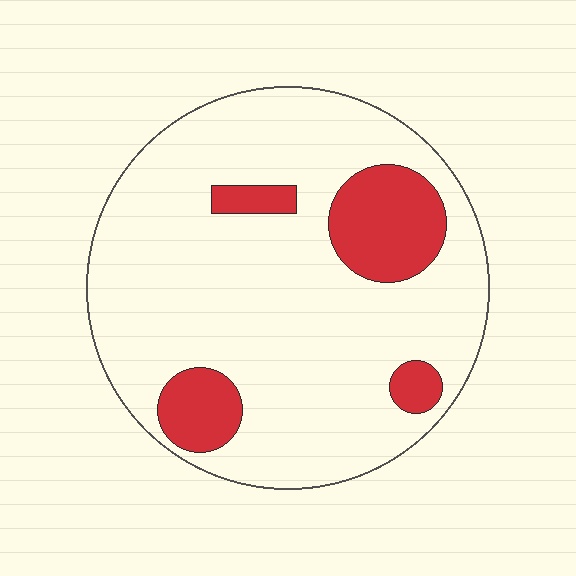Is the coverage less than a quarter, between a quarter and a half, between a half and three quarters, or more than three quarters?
Less than a quarter.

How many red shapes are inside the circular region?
4.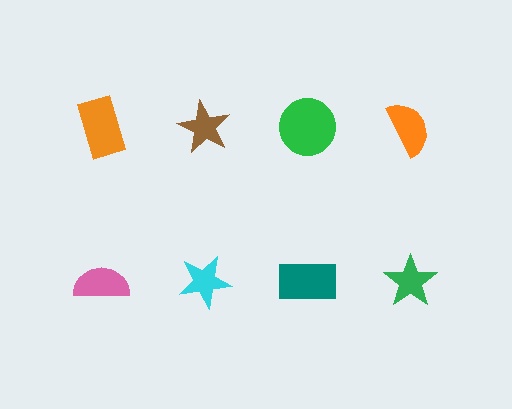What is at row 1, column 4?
An orange semicircle.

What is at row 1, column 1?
An orange rectangle.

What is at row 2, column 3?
A teal rectangle.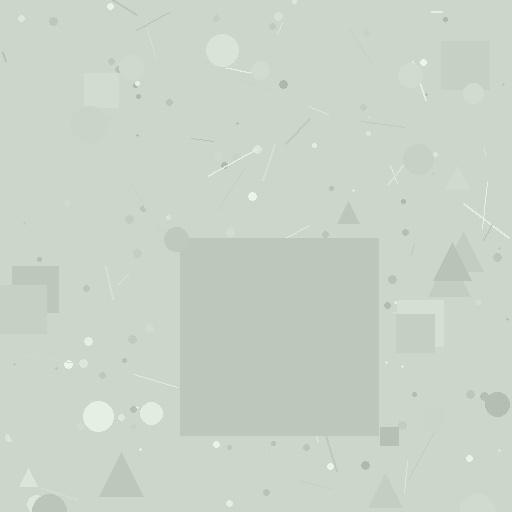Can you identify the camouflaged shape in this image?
The camouflaged shape is a square.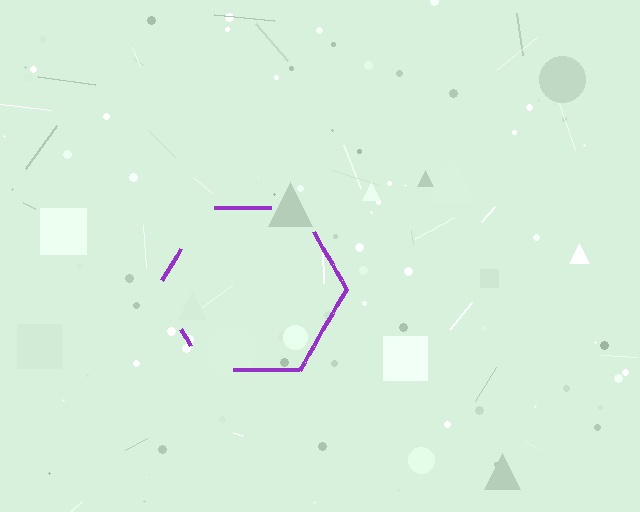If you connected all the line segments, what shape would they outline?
They would outline a hexagon.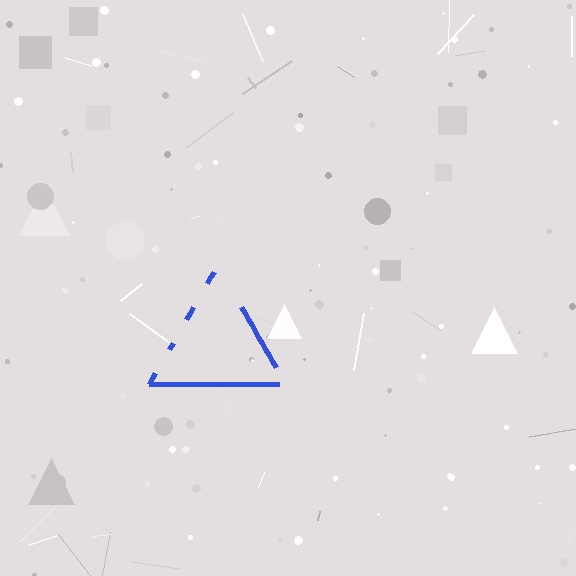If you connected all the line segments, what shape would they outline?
They would outline a triangle.